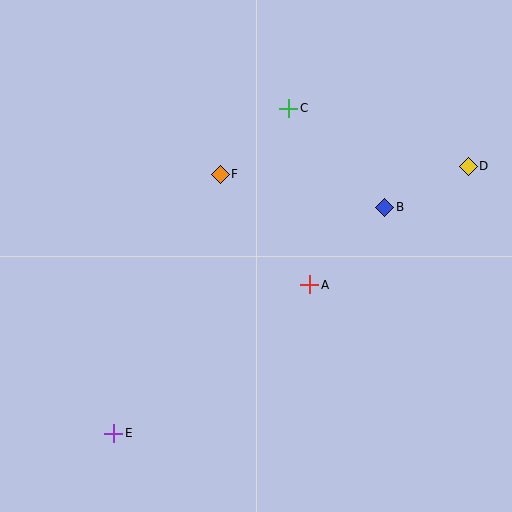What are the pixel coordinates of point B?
Point B is at (385, 207).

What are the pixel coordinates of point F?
Point F is at (220, 174).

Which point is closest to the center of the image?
Point A at (310, 285) is closest to the center.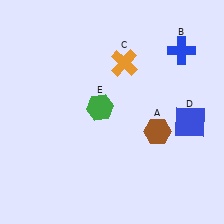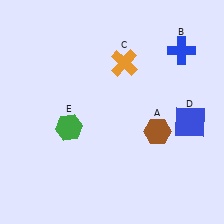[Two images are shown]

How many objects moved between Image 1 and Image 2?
1 object moved between the two images.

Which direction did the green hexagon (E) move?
The green hexagon (E) moved left.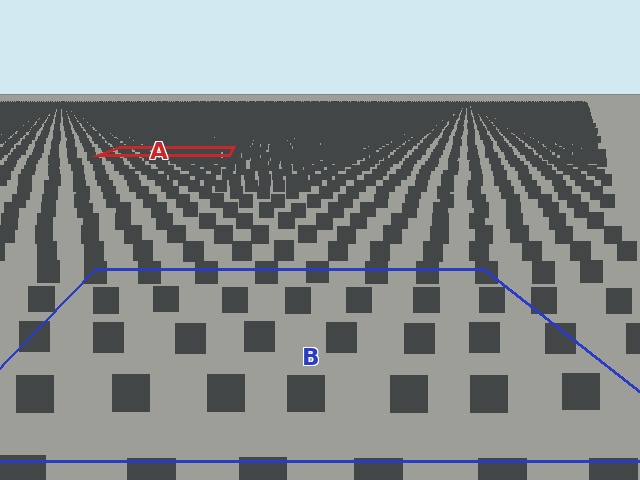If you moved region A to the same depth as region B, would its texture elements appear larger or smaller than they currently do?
They would appear larger. At a closer depth, the same texture elements are projected at a bigger on-screen size.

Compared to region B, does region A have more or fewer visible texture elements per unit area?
Region A has more texture elements per unit area — they are packed more densely because it is farther away.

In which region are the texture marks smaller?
The texture marks are smaller in region A, because it is farther away.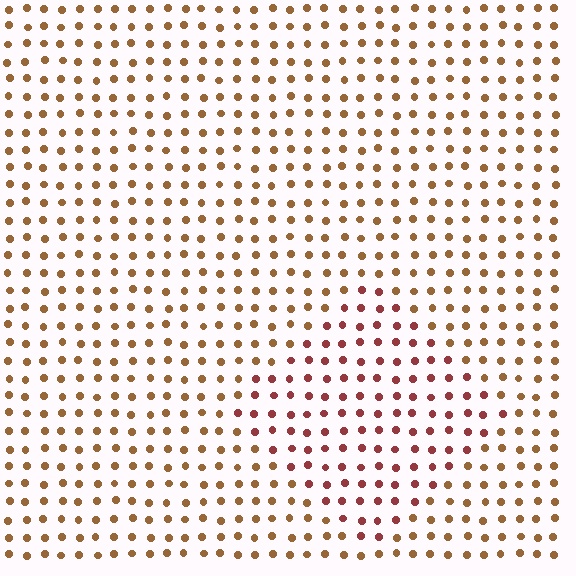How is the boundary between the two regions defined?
The boundary is defined purely by a slight shift in hue (about 35 degrees). Spacing, size, and orientation are identical on both sides.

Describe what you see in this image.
The image is filled with small brown elements in a uniform arrangement. A diamond-shaped region is visible where the elements are tinted to a slightly different hue, forming a subtle color boundary.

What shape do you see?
I see a diamond.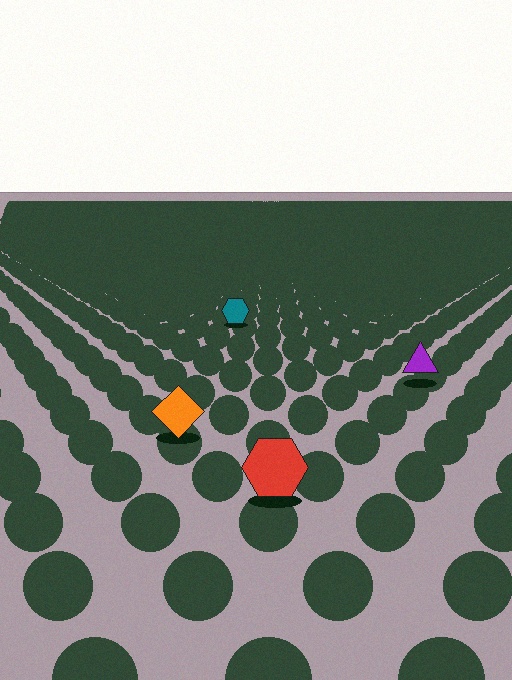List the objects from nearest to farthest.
From nearest to farthest: the red hexagon, the orange diamond, the purple triangle, the teal hexagon.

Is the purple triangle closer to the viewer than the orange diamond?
No. The orange diamond is closer — you can tell from the texture gradient: the ground texture is coarser near it.